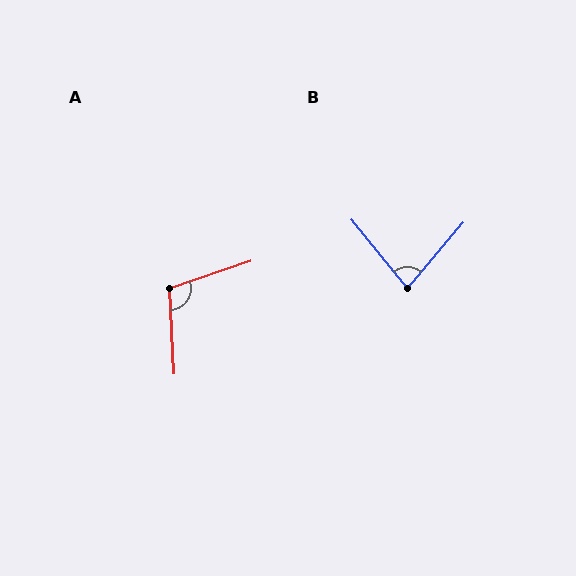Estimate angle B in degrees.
Approximately 79 degrees.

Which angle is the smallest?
B, at approximately 79 degrees.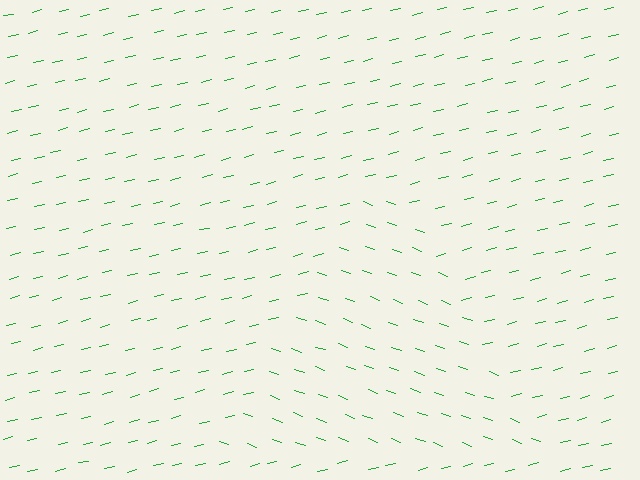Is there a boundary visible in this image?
Yes, there is a texture boundary formed by a change in line orientation.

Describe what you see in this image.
The image is filled with small green line segments. A triangle region in the image has lines oriented differently from the surrounding lines, creating a visible texture boundary.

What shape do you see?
I see a triangle.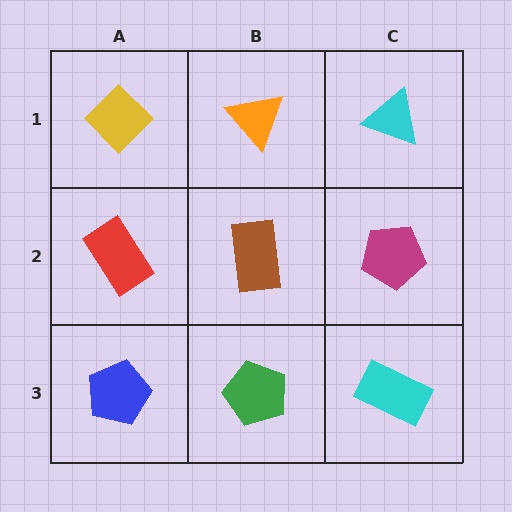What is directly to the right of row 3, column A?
A green pentagon.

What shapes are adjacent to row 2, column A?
A yellow diamond (row 1, column A), a blue pentagon (row 3, column A), a brown rectangle (row 2, column B).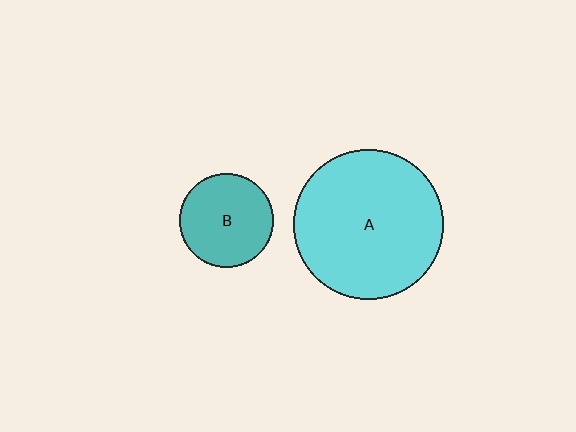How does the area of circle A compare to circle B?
Approximately 2.5 times.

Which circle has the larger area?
Circle A (cyan).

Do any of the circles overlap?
No, none of the circles overlap.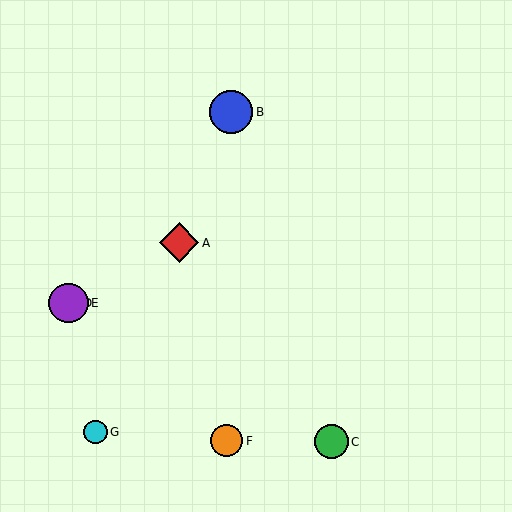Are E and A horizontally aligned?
No, E is at y≈303 and A is at y≈243.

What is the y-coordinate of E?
Object E is at y≈303.